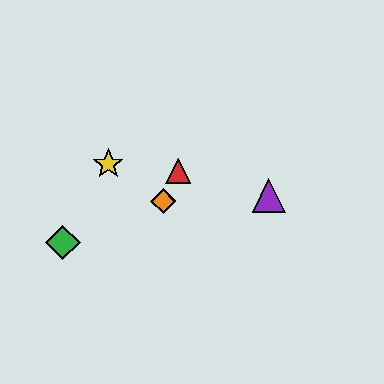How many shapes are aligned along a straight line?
3 shapes (the red triangle, the blue diamond, the orange diamond) are aligned along a straight line.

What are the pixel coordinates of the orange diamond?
The orange diamond is at (163, 201).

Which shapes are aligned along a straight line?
The red triangle, the blue diamond, the orange diamond are aligned along a straight line.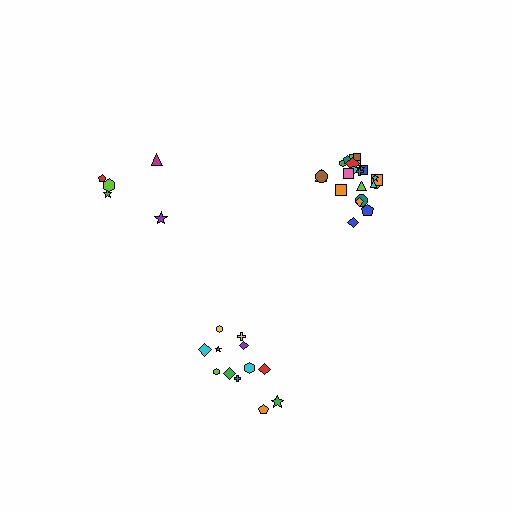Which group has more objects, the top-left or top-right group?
The top-right group.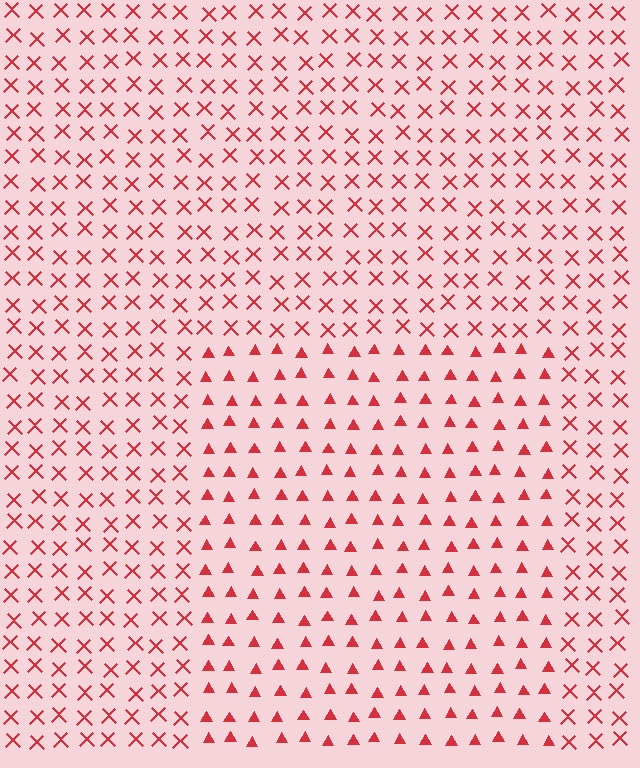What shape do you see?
I see a rectangle.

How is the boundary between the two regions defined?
The boundary is defined by a change in element shape: triangles inside vs. X marks outside. All elements share the same color and spacing.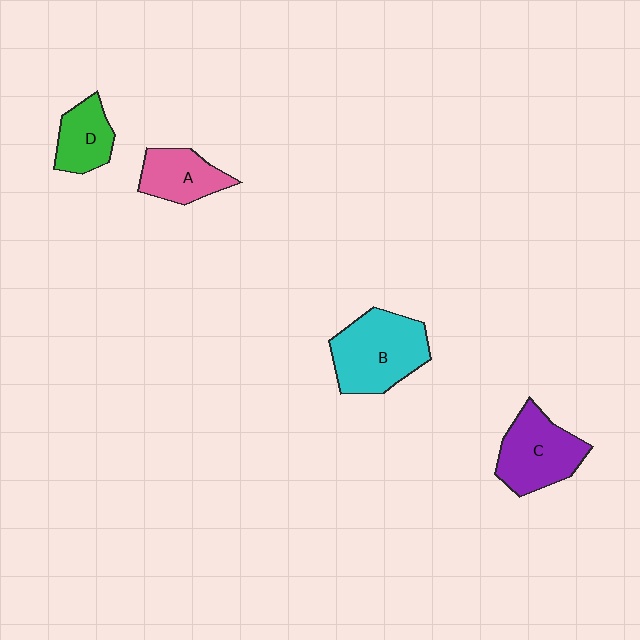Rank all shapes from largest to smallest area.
From largest to smallest: B (cyan), C (purple), A (pink), D (green).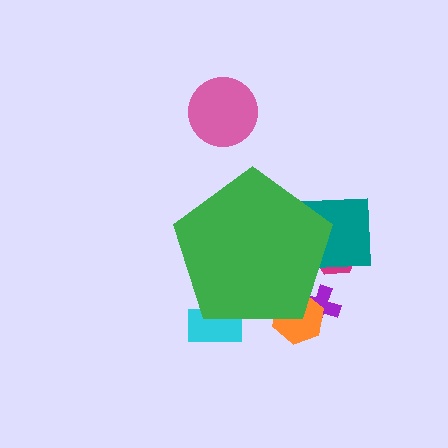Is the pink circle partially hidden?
No, the pink circle is fully visible.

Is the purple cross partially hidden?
Yes, the purple cross is partially hidden behind the green pentagon.